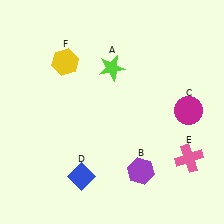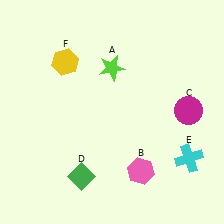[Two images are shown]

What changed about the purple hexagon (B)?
In Image 1, B is purple. In Image 2, it changed to pink.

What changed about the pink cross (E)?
In Image 1, E is pink. In Image 2, it changed to cyan.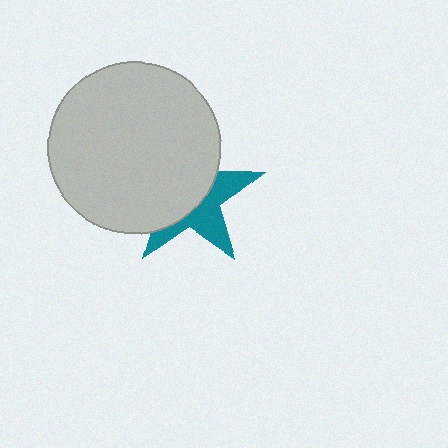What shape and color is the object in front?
The object in front is a light gray circle.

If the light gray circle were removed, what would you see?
You would see the complete teal star.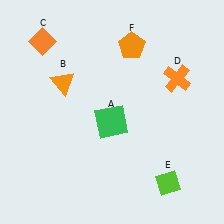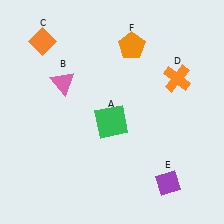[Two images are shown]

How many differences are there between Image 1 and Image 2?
There are 2 differences between the two images.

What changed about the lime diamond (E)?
In Image 1, E is lime. In Image 2, it changed to purple.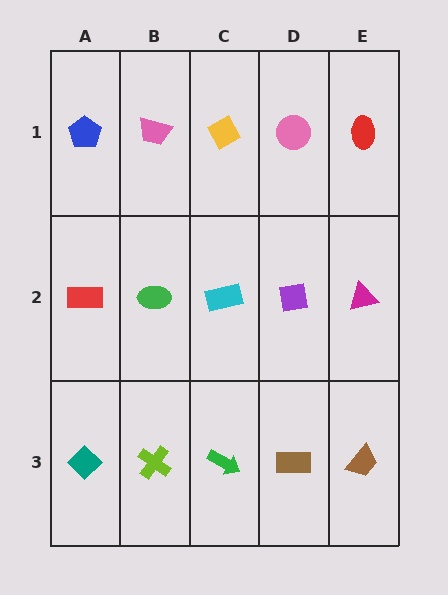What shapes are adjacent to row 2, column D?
A pink circle (row 1, column D), a brown rectangle (row 3, column D), a cyan rectangle (row 2, column C), a magenta triangle (row 2, column E).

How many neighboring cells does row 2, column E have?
3.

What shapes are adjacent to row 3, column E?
A magenta triangle (row 2, column E), a brown rectangle (row 3, column D).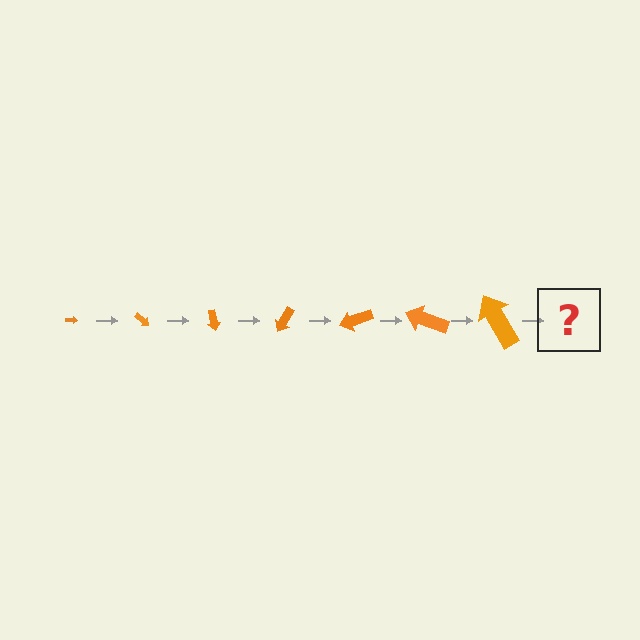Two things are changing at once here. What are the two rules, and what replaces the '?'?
The two rules are that the arrow grows larger each step and it rotates 40 degrees each step. The '?' should be an arrow, larger than the previous one and rotated 280 degrees from the start.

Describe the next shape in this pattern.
It should be an arrow, larger than the previous one and rotated 280 degrees from the start.